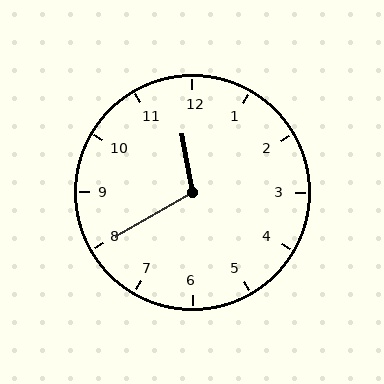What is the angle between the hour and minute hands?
Approximately 110 degrees.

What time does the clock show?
11:40.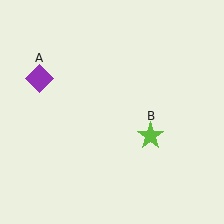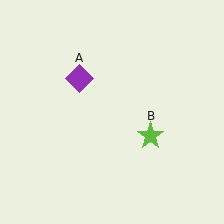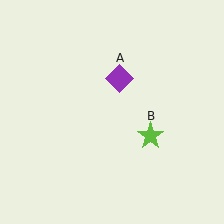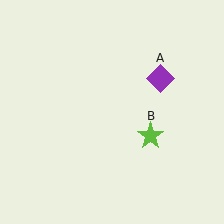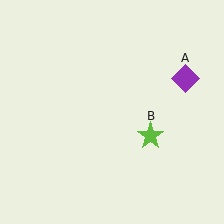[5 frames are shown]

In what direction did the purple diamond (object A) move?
The purple diamond (object A) moved right.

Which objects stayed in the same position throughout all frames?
Lime star (object B) remained stationary.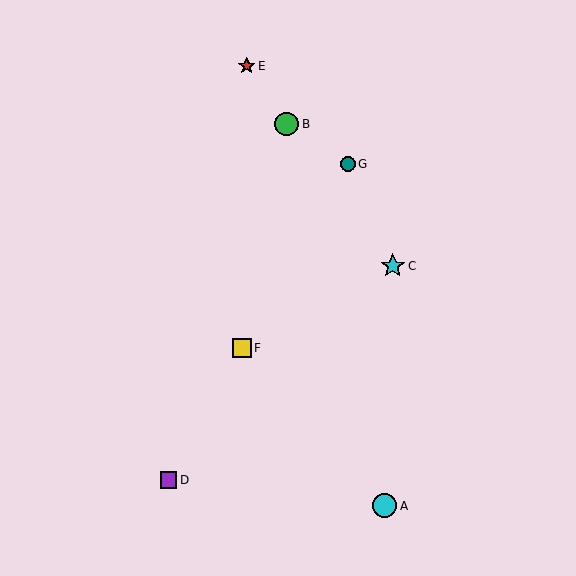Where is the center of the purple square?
The center of the purple square is at (169, 480).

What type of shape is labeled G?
Shape G is a teal circle.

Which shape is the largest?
The cyan circle (labeled A) is the largest.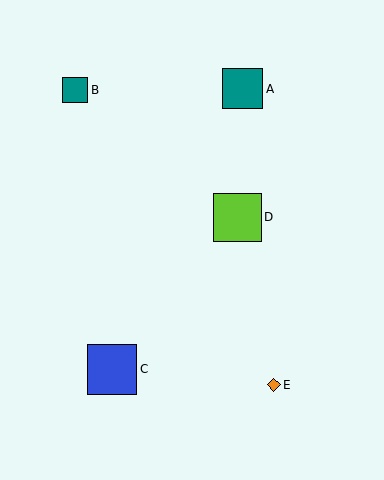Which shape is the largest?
The blue square (labeled C) is the largest.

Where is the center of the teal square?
The center of the teal square is at (243, 89).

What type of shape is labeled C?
Shape C is a blue square.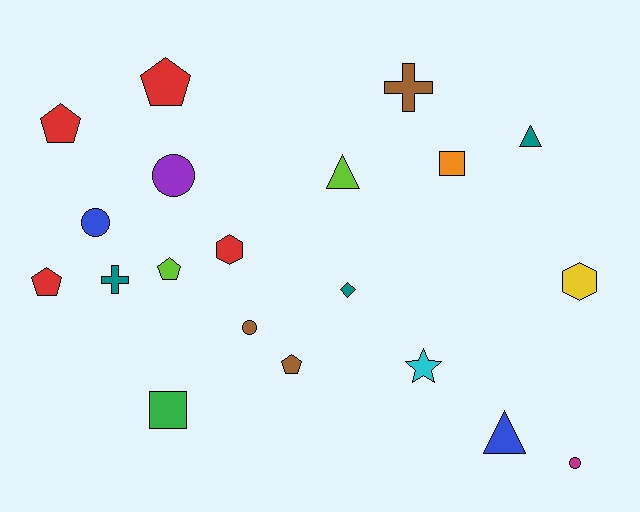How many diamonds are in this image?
There is 1 diamond.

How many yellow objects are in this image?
There is 1 yellow object.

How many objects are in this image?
There are 20 objects.